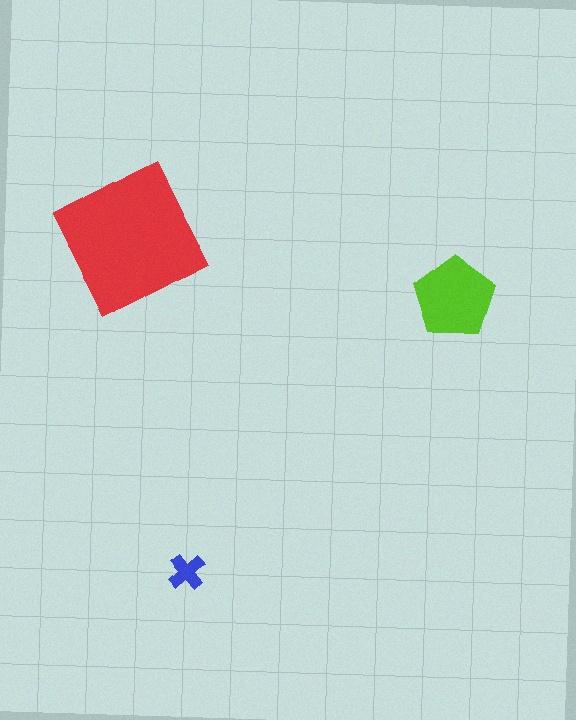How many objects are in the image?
There are 3 objects in the image.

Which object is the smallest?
The blue cross.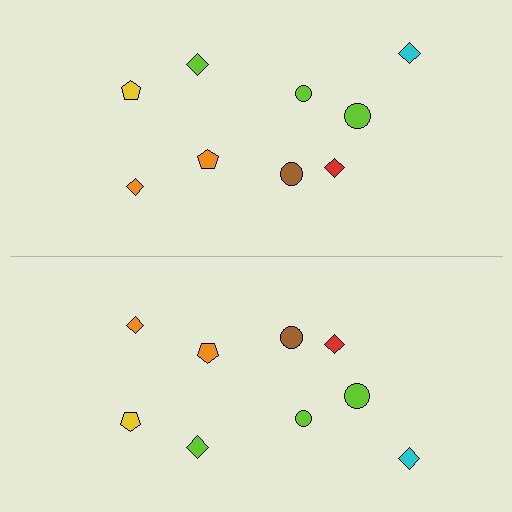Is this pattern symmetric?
Yes, this pattern has bilateral (reflection) symmetry.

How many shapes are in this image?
There are 18 shapes in this image.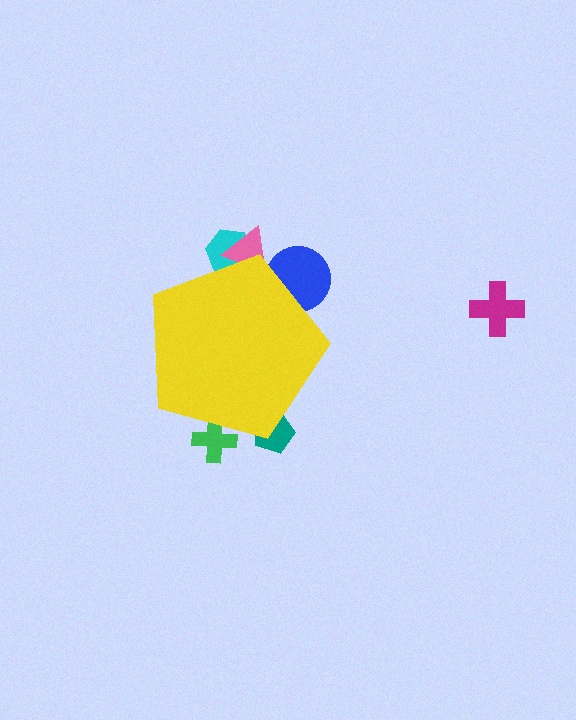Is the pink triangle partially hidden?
Yes, the pink triangle is partially hidden behind the yellow pentagon.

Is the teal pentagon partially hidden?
Yes, the teal pentagon is partially hidden behind the yellow pentagon.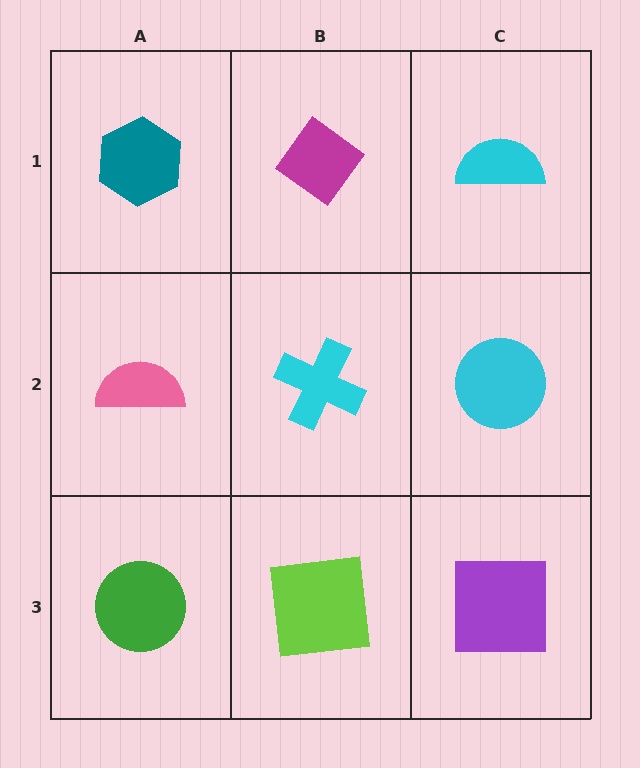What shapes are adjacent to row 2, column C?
A cyan semicircle (row 1, column C), a purple square (row 3, column C), a cyan cross (row 2, column B).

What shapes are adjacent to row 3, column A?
A pink semicircle (row 2, column A), a lime square (row 3, column B).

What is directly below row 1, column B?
A cyan cross.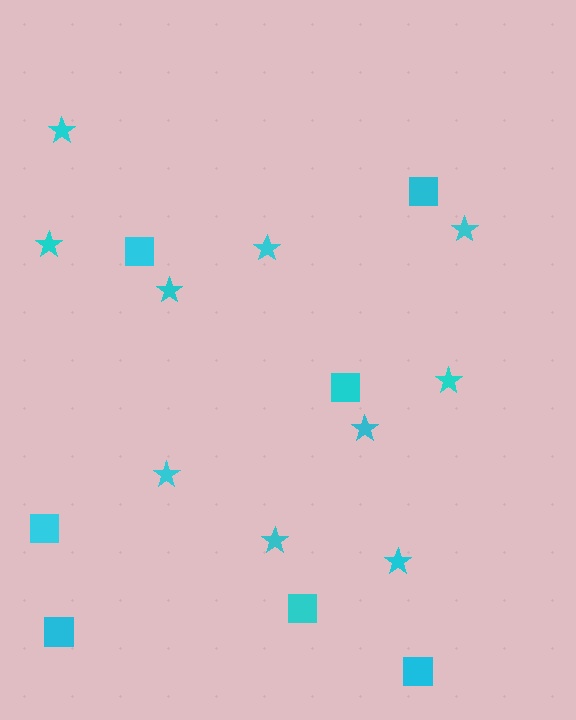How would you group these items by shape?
There are 2 groups: one group of stars (10) and one group of squares (7).